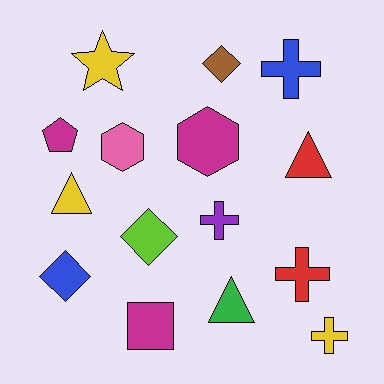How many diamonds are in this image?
There are 3 diamonds.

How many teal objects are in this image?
There are no teal objects.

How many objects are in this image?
There are 15 objects.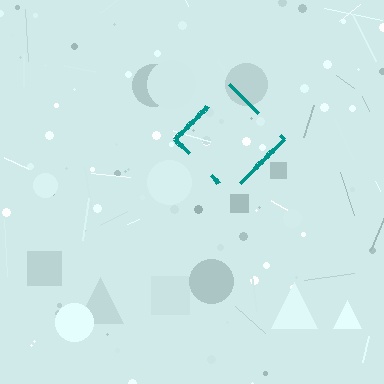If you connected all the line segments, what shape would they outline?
They would outline a diamond.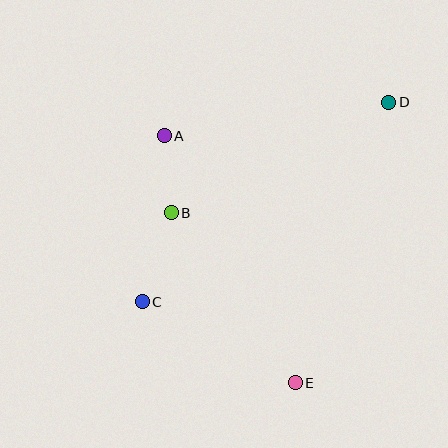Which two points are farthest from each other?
Points C and D are farthest from each other.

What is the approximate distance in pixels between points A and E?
The distance between A and E is approximately 280 pixels.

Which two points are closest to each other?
Points A and B are closest to each other.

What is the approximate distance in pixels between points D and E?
The distance between D and E is approximately 295 pixels.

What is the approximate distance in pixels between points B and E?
The distance between B and E is approximately 211 pixels.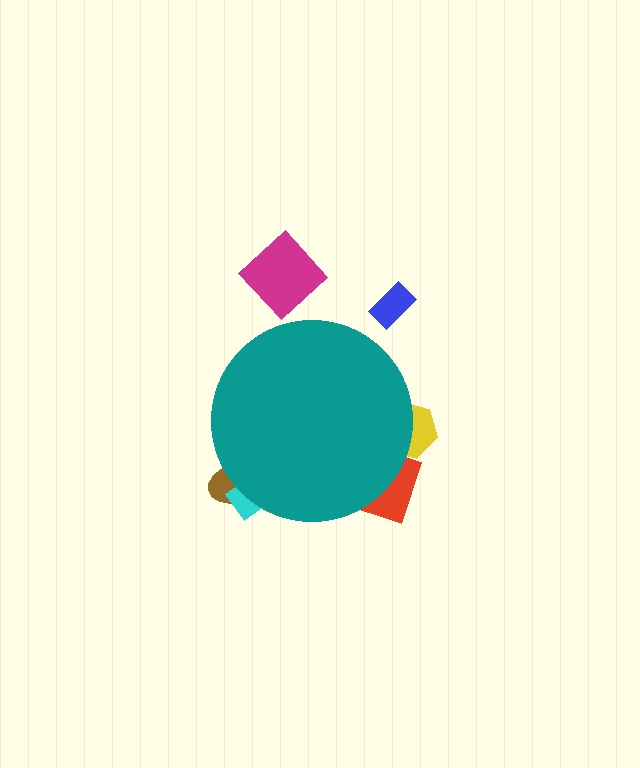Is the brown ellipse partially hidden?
Yes, the brown ellipse is partially hidden behind the teal circle.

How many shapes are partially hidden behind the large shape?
4 shapes are partially hidden.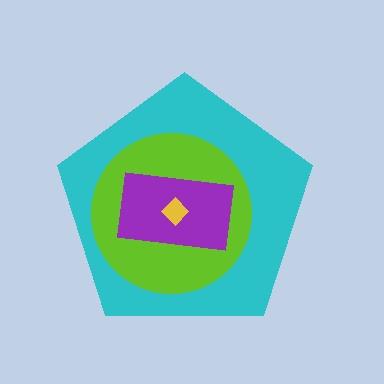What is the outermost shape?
The cyan pentagon.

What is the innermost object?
The yellow diamond.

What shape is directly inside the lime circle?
The purple rectangle.